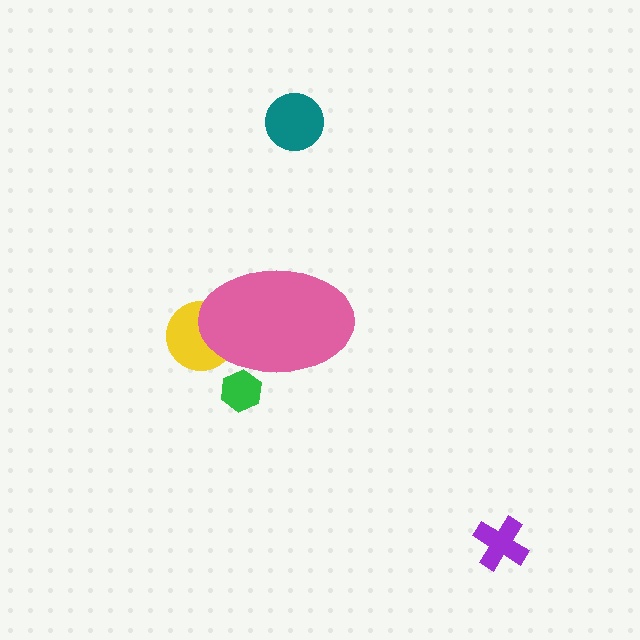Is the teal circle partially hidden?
No, the teal circle is fully visible.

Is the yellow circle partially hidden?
Yes, the yellow circle is partially hidden behind the pink ellipse.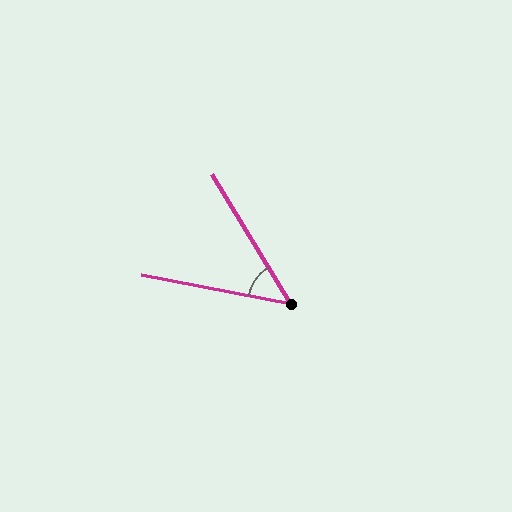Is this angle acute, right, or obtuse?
It is acute.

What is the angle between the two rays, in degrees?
Approximately 48 degrees.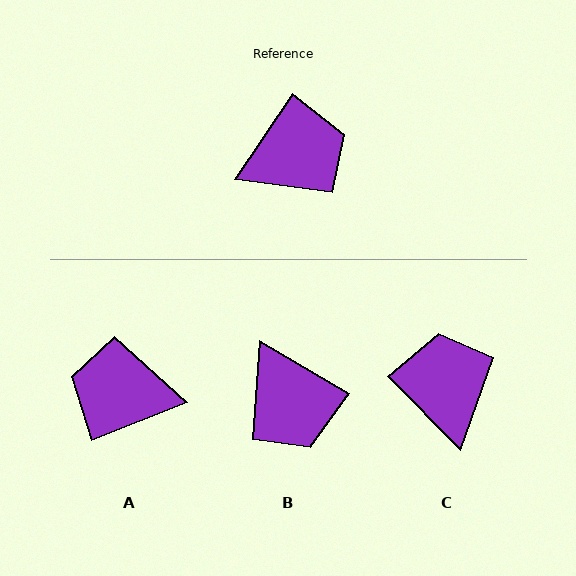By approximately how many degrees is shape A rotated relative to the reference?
Approximately 145 degrees counter-clockwise.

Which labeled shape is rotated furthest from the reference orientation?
A, about 145 degrees away.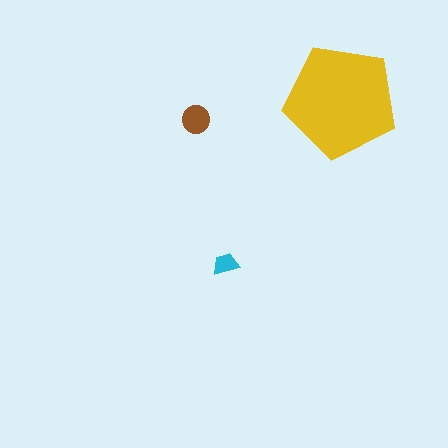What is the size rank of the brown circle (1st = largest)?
2nd.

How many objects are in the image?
There are 3 objects in the image.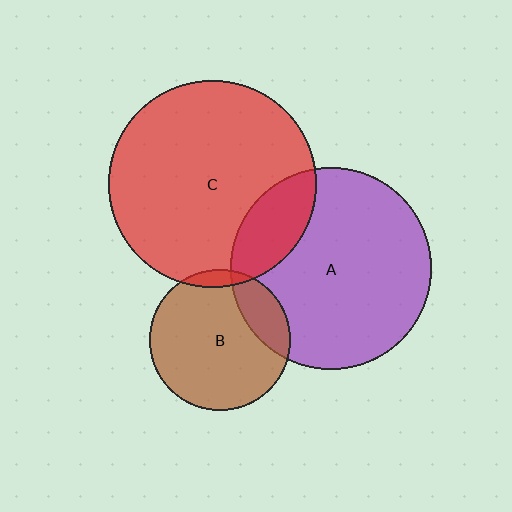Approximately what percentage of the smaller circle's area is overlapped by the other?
Approximately 20%.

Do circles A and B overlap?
Yes.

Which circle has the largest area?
Circle C (red).